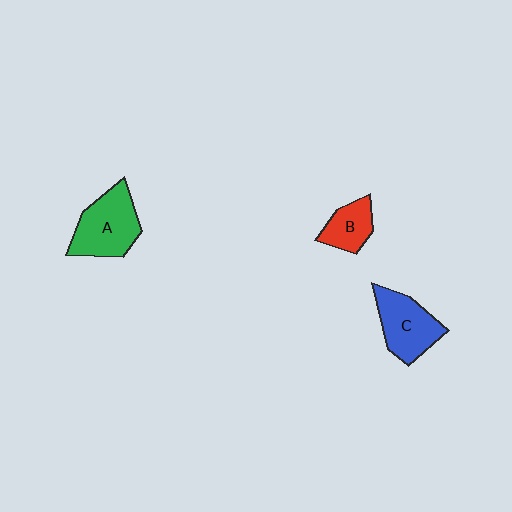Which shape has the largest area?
Shape A (green).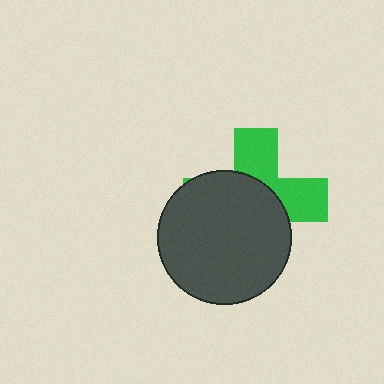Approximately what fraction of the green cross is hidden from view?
Roughly 60% of the green cross is hidden behind the dark gray circle.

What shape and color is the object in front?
The object in front is a dark gray circle.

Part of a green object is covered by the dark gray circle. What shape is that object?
It is a cross.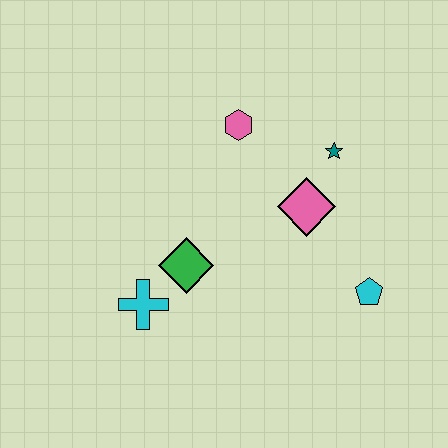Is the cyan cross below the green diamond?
Yes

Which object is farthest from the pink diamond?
The cyan cross is farthest from the pink diamond.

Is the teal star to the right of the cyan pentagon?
No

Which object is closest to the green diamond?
The cyan cross is closest to the green diamond.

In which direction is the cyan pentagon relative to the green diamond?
The cyan pentagon is to the right of the green diamond.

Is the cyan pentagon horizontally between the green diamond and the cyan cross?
No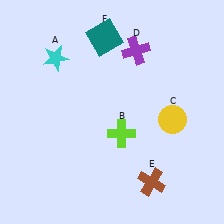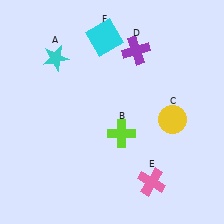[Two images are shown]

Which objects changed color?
E changed from brown to pink. F changed from teal to cyan.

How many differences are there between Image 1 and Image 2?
There are 2 differences between the two images.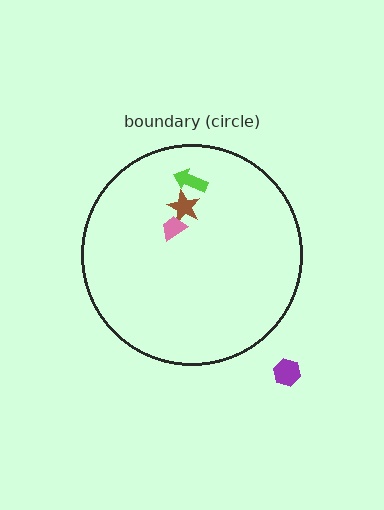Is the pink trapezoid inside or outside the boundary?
Inside.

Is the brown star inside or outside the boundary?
Inside.